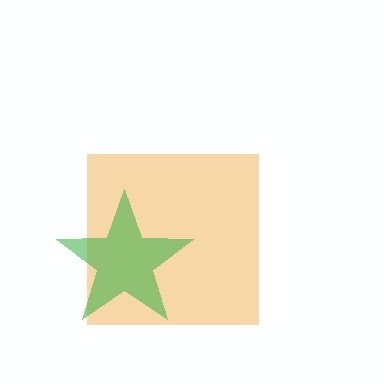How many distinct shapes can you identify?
There are 2 distinct shapes: an orange square, a green star.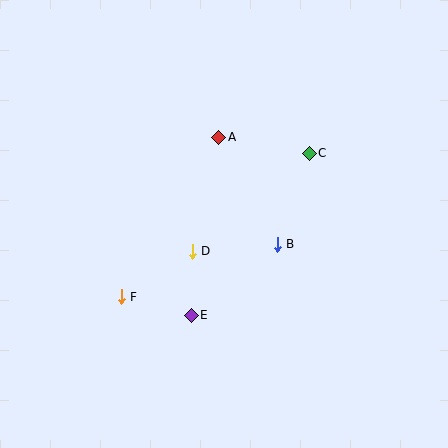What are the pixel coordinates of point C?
Point C is at (309, 153).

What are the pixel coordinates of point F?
Point F is at (121, 297).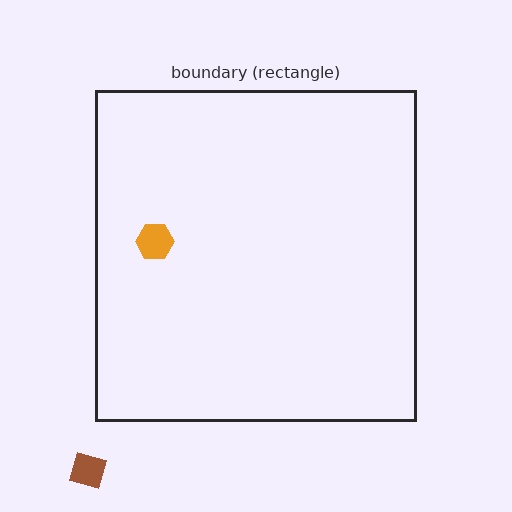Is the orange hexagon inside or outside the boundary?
Inside.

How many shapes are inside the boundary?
1 inside, 1 outside.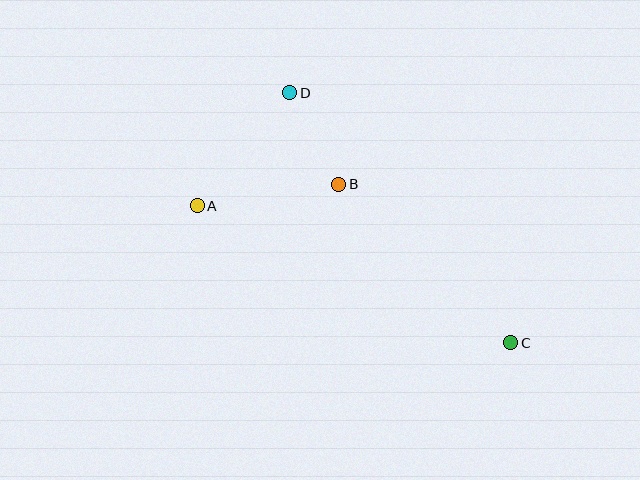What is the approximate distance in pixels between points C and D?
The distance between C and D is approximately 334 pixels.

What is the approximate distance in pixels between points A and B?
The distance between A and B is approximately 143 pixels.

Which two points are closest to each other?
Points B and D are closest to each other.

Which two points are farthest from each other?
Points A and C are farthest from each other.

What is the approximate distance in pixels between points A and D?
The distance between A and D is approximately 146 pixels.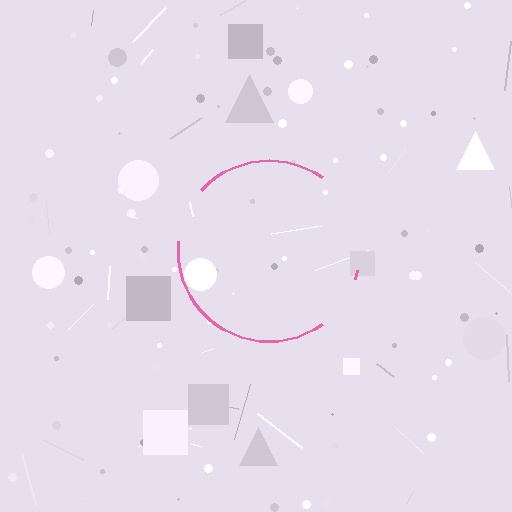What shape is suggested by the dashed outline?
The dashed outline suggests a circle.